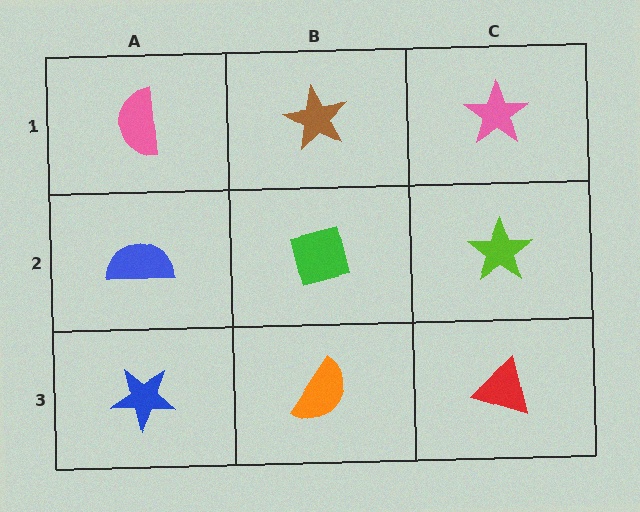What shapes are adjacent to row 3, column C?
A lime star (row 2, column C), an orange semicircle (row 3, column B).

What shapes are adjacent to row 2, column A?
A pink semicircle (row 1, column A), a blue star (row 3, column A), a green diamond (row 2, column B).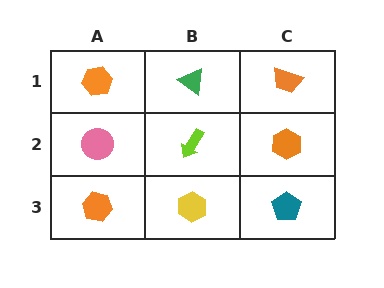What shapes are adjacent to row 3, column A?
A pink circle (row 2, column A), a yellow hexagon (row 3, column B).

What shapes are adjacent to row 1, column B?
A lime arrow (row 2, column B), an orange hexagon (row 1, column A), an orange trapezoid (row 1, column C).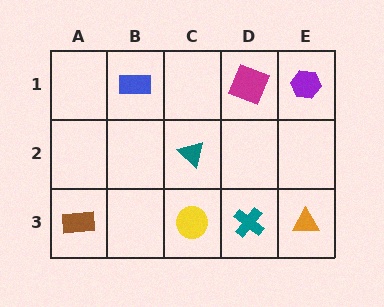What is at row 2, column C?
A teal triangle.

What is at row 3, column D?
A teal cross.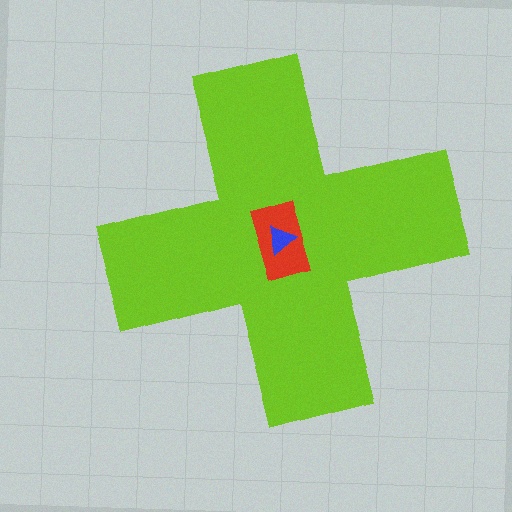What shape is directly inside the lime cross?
The red rectangle.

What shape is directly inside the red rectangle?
The blue triangle.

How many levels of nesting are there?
3.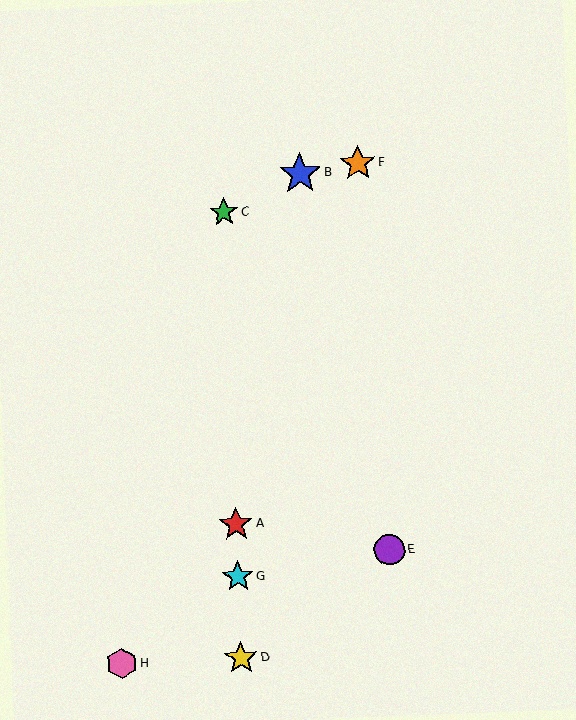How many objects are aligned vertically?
4 objects (A, C, D, G) are aligned vertically.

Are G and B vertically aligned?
No, G is at x≈238 and B is at x≈300.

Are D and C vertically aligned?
Yes, both are at x≈241.